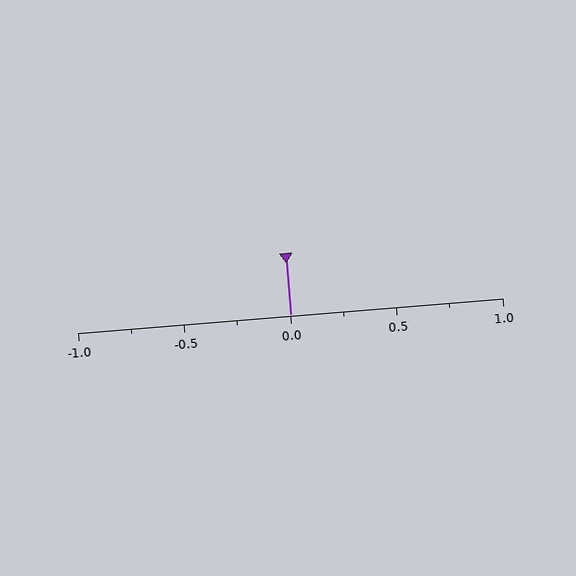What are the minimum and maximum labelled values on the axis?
The axis runs from -1.0 to 1.0.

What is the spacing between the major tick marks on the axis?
The major ticks are spaced 0.5 apart.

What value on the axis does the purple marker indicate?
The marker indicates approximately 0.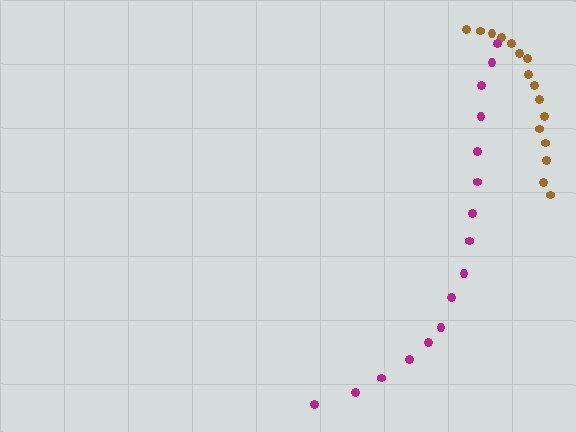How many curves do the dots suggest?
There are 2 distinct paths.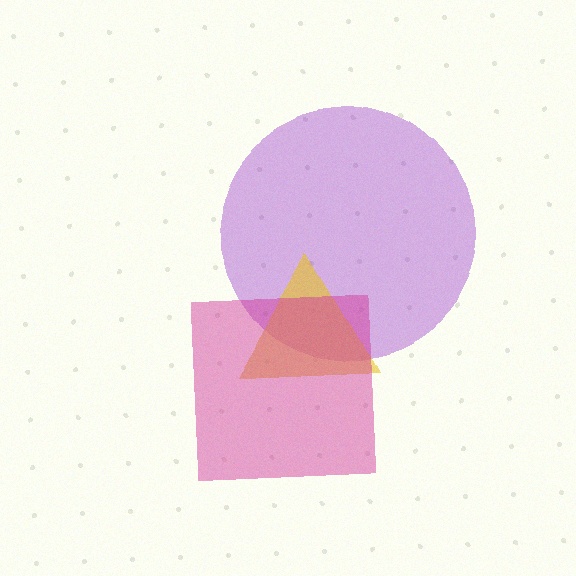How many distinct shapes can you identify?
There are 3 distinct shapes: a purple circle, a yellow triangle, a magenta square.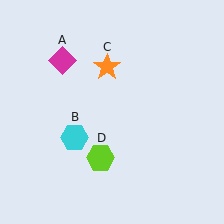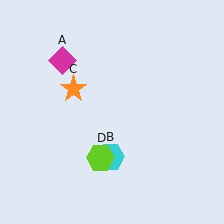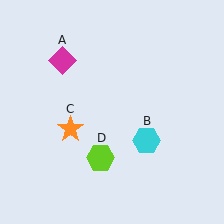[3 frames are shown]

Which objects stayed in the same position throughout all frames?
Magenta diamond (object A) and lime hexagon (object D) remained stationary.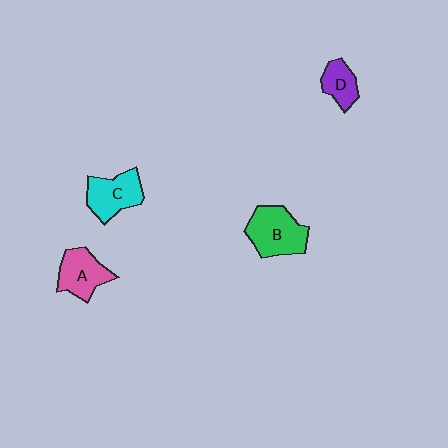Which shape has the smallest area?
Shape D (purple).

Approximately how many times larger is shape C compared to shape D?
Approximately 1.6 times.